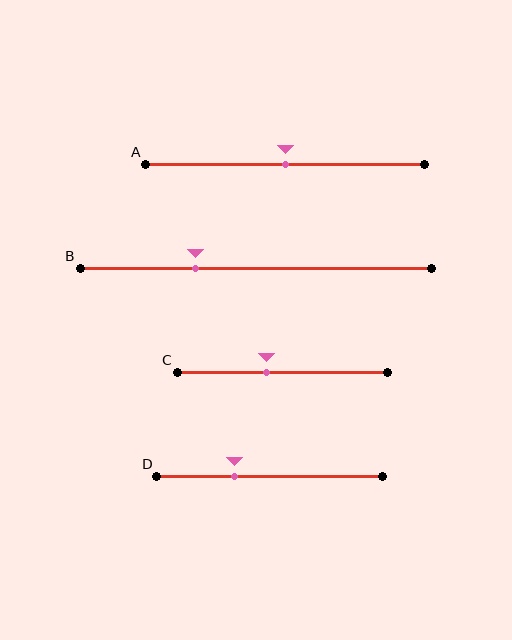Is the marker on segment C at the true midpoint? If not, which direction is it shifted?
No, the marker on segment C is shifted to the left by about 8% of the segment length.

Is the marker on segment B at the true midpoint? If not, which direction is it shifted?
No, the marker on segment B is shifted to the left by about 17% of the segment length.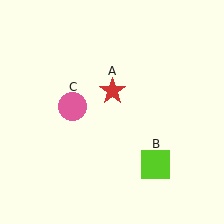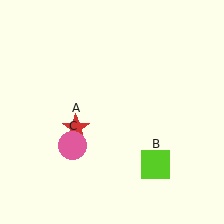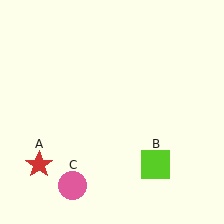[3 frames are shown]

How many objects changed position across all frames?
2 objects changed position: red star (object A), pink circle (object C).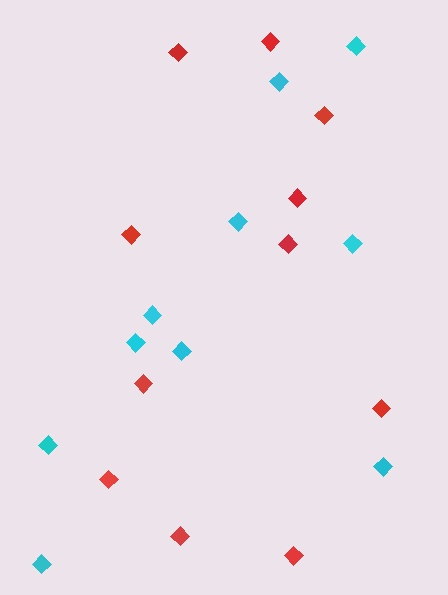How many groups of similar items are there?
There are 2 groups: one group of cyan diamonds (10) and one group of red diamonds (11).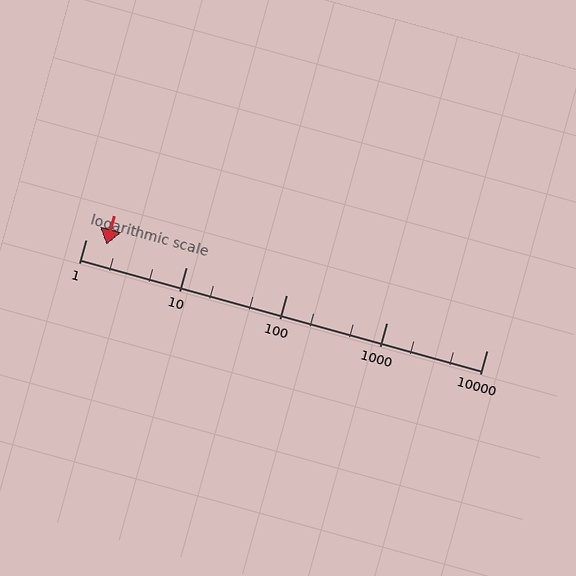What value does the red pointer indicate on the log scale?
The pointer indicates approximately 1.6.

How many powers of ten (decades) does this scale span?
The scale spans 4 decades, from 1 to 10000.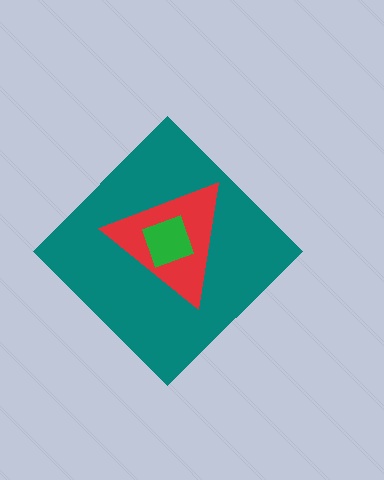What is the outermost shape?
The teal diamond.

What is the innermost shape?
The green square.